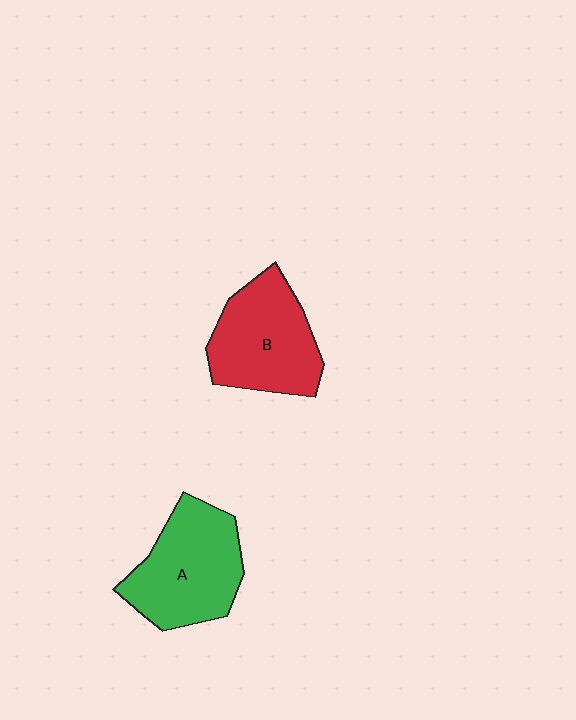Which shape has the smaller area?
Shape B (red).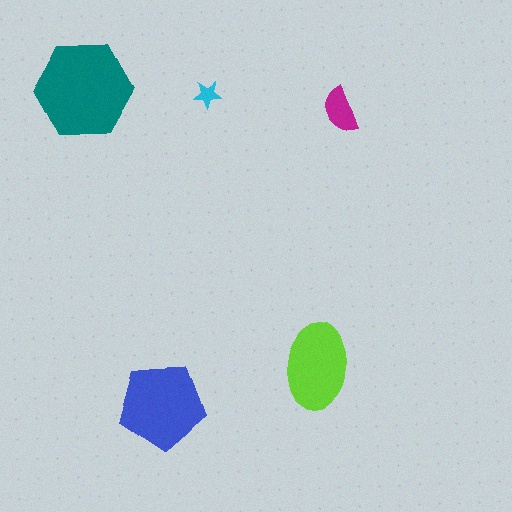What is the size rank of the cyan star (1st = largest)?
5th.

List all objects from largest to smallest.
The teal hexagon, the blue pentagon, the lime ellipse, the magenta semicircle, the cyan star.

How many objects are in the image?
There are 5 objects in the image.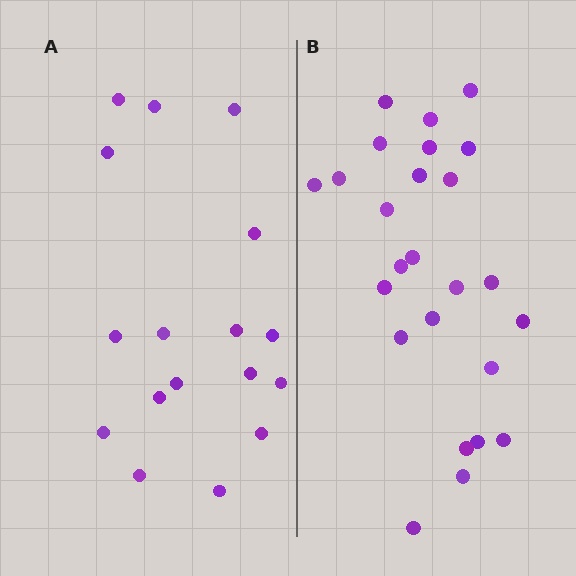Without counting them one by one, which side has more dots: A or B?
Region B (the right region) has more dots.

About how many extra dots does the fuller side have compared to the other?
Region B has roughly 8 or so more dots than region A.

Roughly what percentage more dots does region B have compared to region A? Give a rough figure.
About 45% more.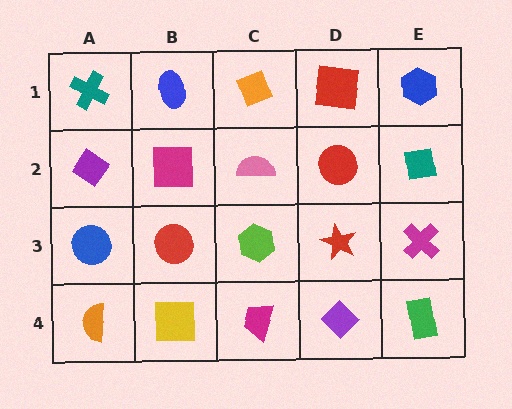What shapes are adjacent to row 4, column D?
A red star (row 3, column D), a magenta trapezoid (row 4, column C), a green rectangle (row 4, column E).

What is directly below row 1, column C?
A pink semicircle.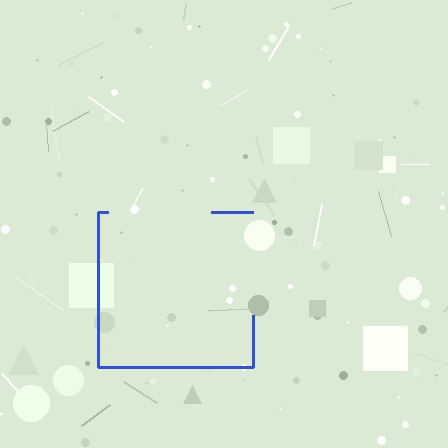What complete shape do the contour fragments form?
The contour fragments form a square.